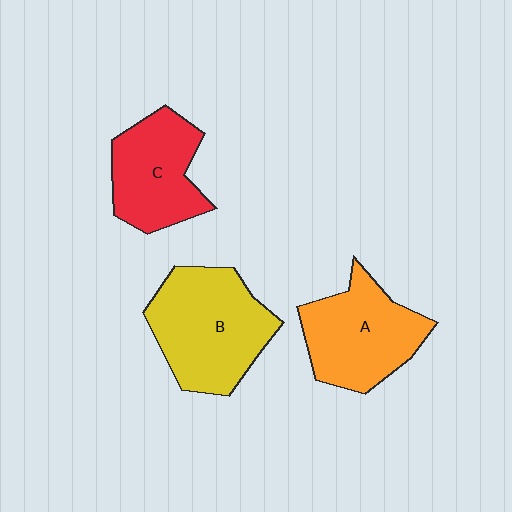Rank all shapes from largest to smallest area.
From largest to smallest: B (yellow), A (orange), C (red).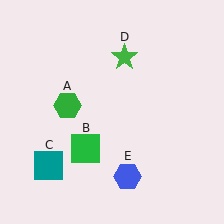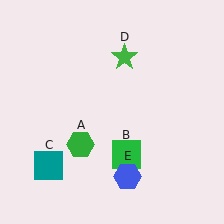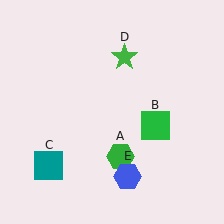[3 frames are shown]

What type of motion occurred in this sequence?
The green hexagon (object A), green square (object B) rotated counterclockwise around the center of the scene.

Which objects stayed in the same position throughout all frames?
Teal square (object C) and green star (object D) and blue hexagon (object E) remained stationary.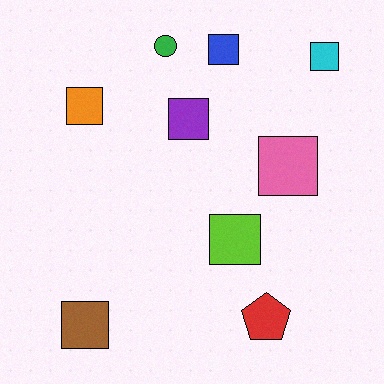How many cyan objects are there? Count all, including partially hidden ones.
There is 1 cyan object.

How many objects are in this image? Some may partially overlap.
There are 9 objects.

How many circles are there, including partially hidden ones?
There is 1 circle.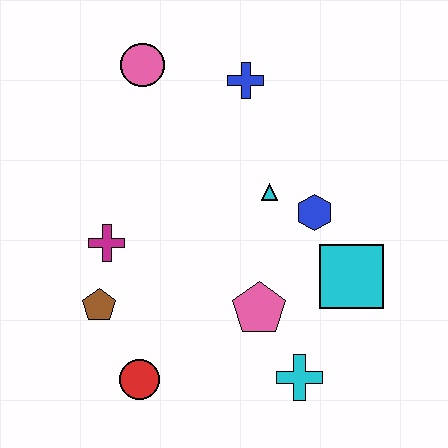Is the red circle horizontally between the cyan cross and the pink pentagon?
No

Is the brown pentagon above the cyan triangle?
No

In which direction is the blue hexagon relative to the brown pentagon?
The blue hexagon is to the right of the brown pentagon.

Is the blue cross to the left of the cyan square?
Yes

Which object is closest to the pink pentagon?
The cyan cross is closest to the pink pentagon.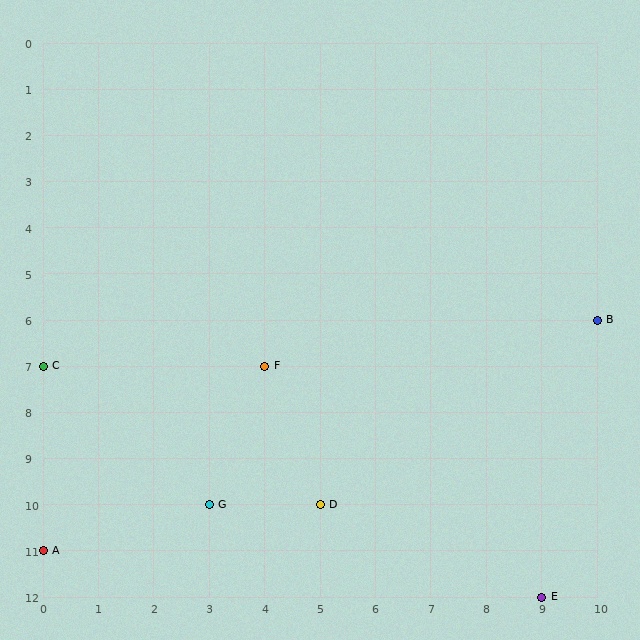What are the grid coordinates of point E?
Point E is at grid coordinates (9, 12).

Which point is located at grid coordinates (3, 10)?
Point G is at (3, 10).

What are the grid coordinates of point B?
Point B is at grid coordinates (10, 6).